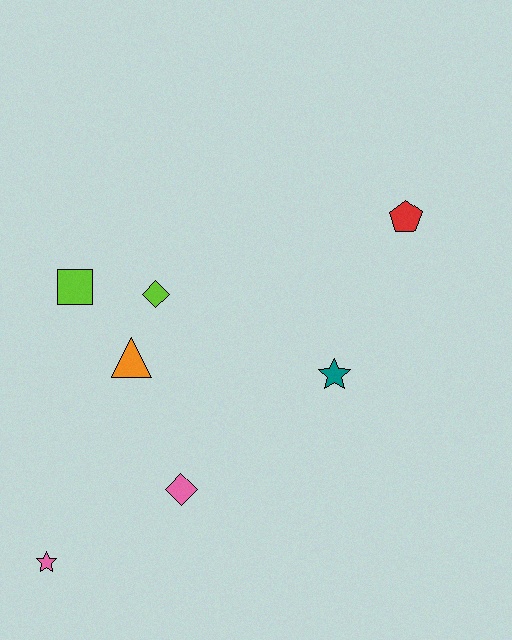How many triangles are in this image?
There is 1 triangle.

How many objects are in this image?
There are 7 objects.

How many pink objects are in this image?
There are 2 pink objects.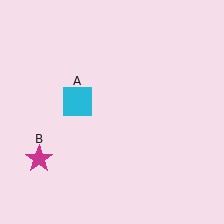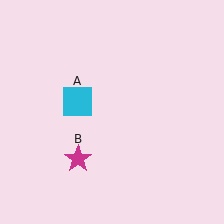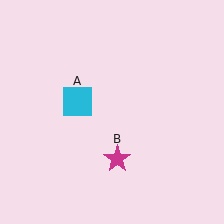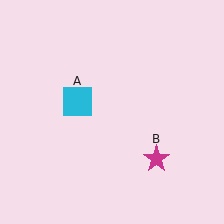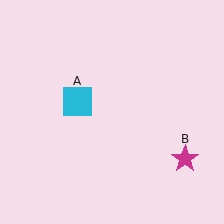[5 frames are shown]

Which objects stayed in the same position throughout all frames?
Cyan square (object A) remained stationary.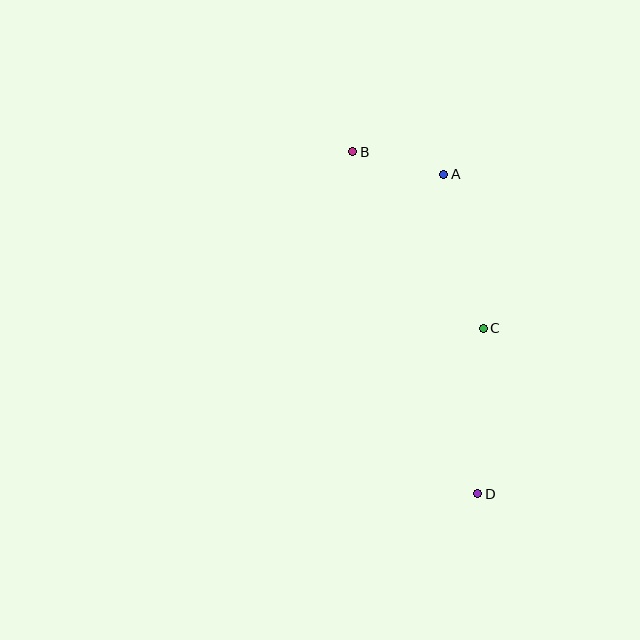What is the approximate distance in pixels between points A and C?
The distance between A and C is approximately 159 pixels.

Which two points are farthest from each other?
Points B and D are farthest from each other.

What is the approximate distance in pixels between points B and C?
The distance between B and C is approximately 220 pixels.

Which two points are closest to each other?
Points A and B are closest to each other.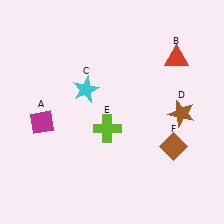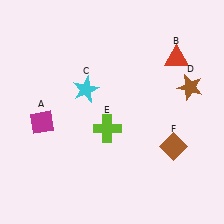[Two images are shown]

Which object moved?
The brown star (D) moved up.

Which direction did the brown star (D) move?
The brown star (D) moved up.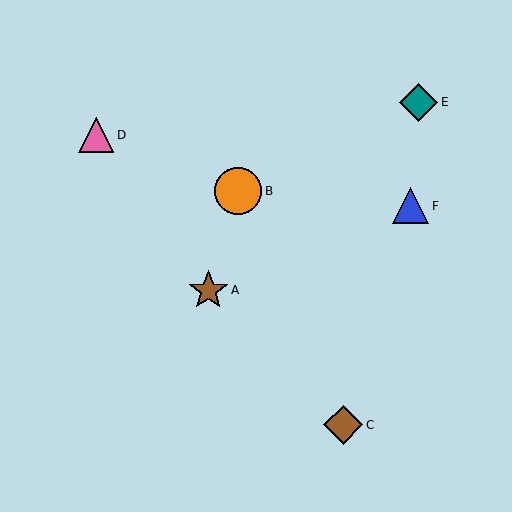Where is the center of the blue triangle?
The center of the blue triangle is at (411, 206).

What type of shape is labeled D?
Shape D is a pink triangle.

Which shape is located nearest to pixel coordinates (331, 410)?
The brown diamond (labeled C) at (343, 425) is nearest to that location.